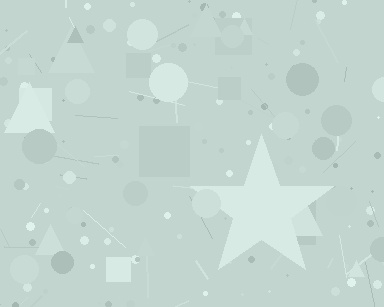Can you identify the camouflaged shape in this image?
The camouflaged shape is a star.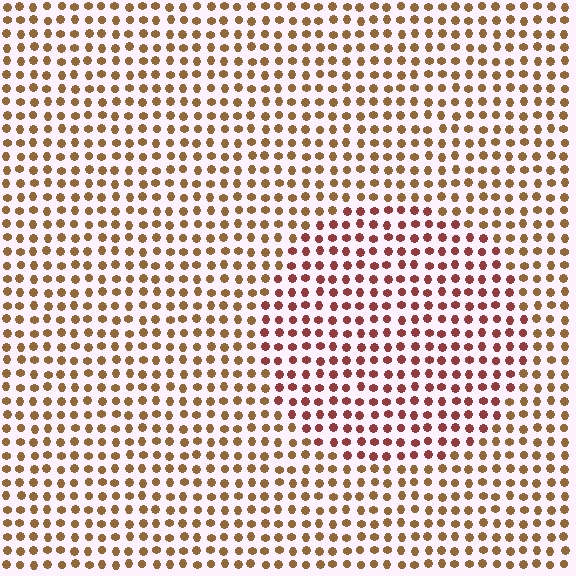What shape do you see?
I see a circle.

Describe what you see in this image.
The image is filled with small brown elements in a uniform arrangement. A circle-shaped region is visible where the elements are tinted to a slightly different hue, forming a subtle color boundary.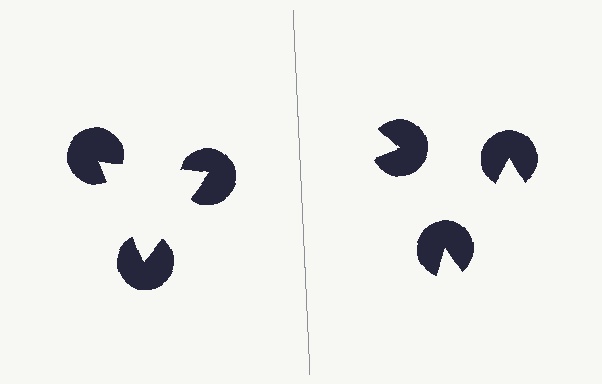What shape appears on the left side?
An illusory triangle.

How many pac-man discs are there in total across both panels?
6 — 3 on each side.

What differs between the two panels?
The pac-man discs are positioned identically on both sides; only the wedge orientations differ. On the left they align to a triangle; on the right they are misaligned.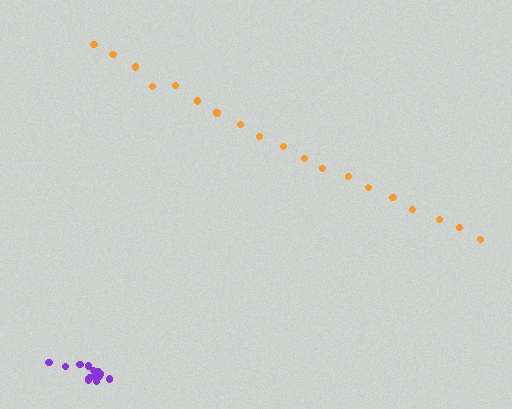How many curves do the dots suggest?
There are 2 distinct paths.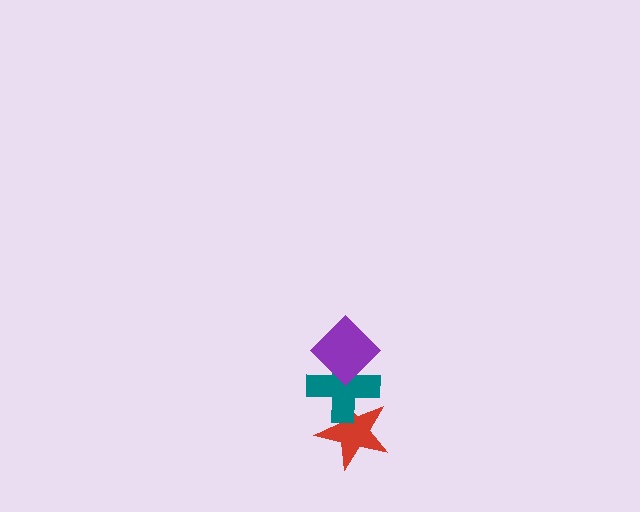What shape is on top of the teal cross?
The purple diamond is on top of the teal cross.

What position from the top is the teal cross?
The teal cross is 2nd from the top.